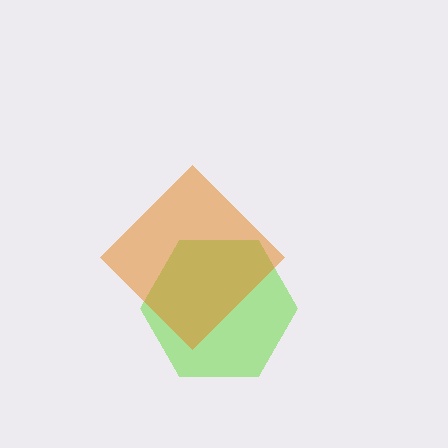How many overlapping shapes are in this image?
There are 2 overlapping shapes in the image.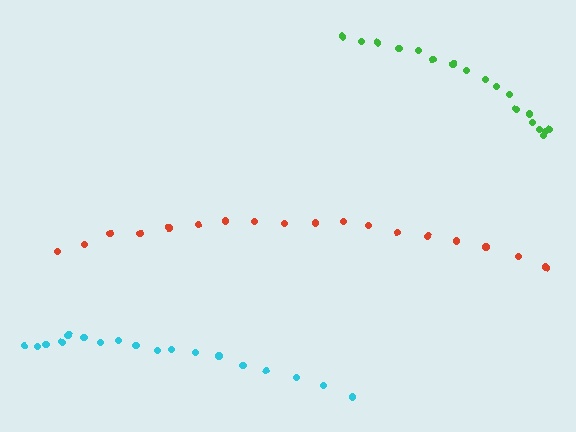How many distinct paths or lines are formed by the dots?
There are 3 distinct paths.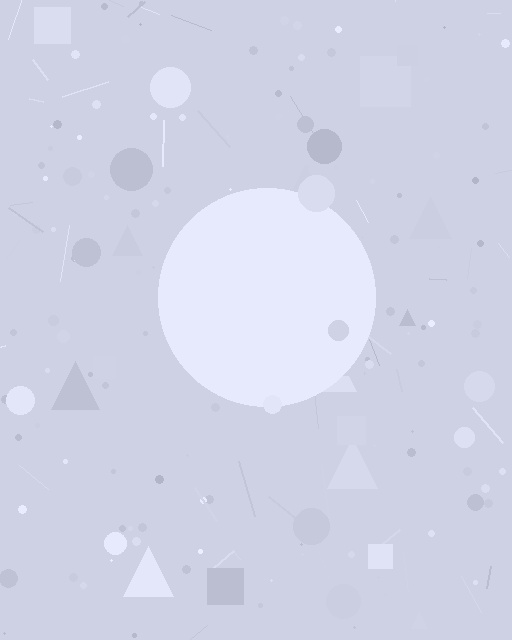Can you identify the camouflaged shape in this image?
The camouflaged shape is a circle.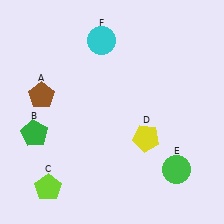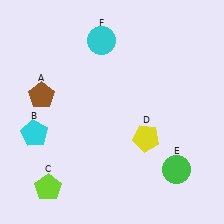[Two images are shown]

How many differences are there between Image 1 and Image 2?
There is 1 difference between the two images.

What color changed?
The pentagon (B) changed from green in Image 1 to cyan in Image 2.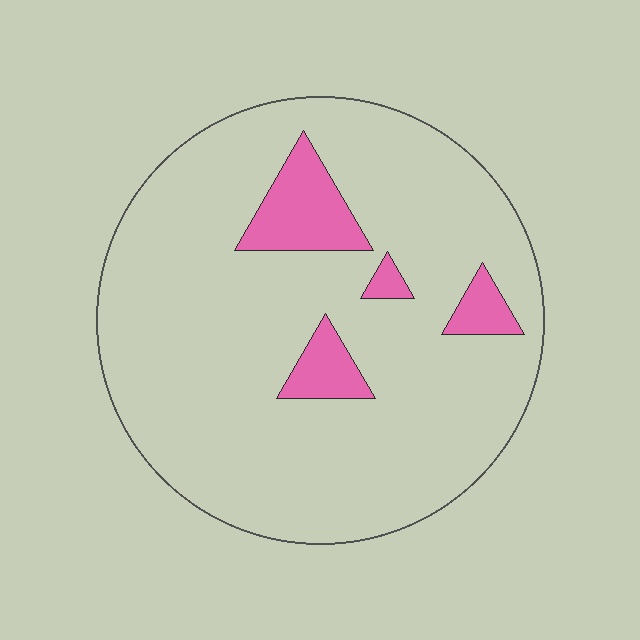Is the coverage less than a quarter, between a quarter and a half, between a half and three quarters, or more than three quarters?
Less than a quarter.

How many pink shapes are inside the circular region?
4.